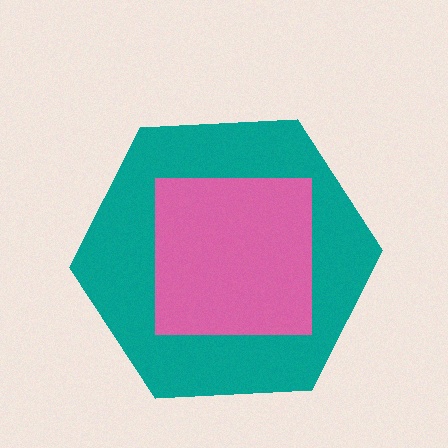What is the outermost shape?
The teal hexagon.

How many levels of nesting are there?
2.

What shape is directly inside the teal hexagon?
The pink square.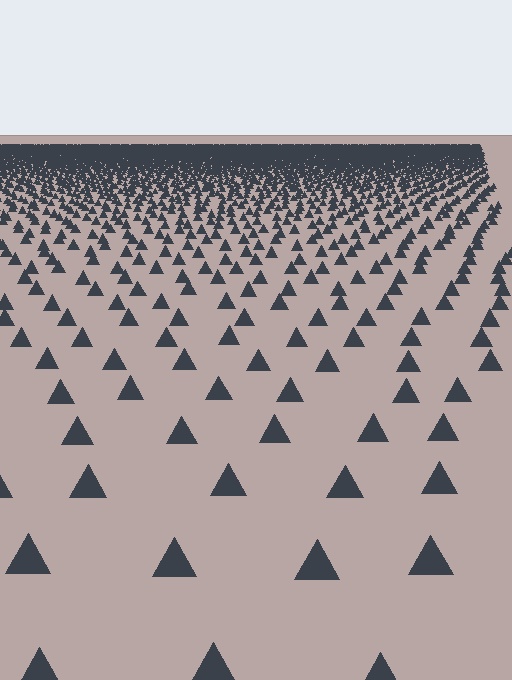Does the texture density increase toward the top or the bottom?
Density increases toward the top.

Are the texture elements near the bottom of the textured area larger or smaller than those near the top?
Larger. Near the bottom, elements are closer to the viewer and appear at a bigger on-screen size.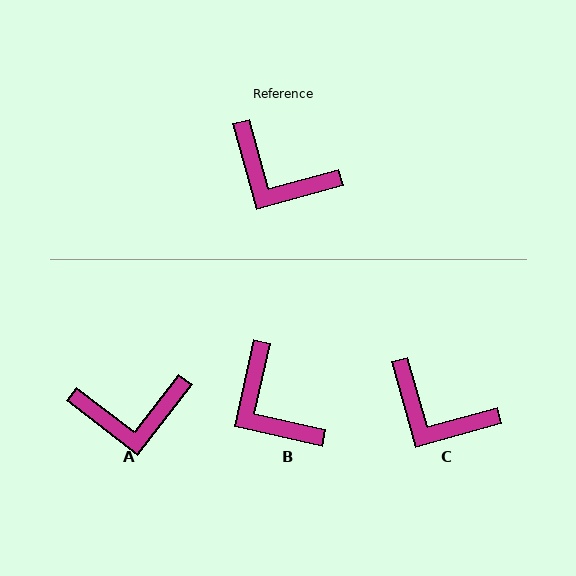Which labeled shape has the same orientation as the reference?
C.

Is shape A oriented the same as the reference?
No, it is off by about 37 degrees.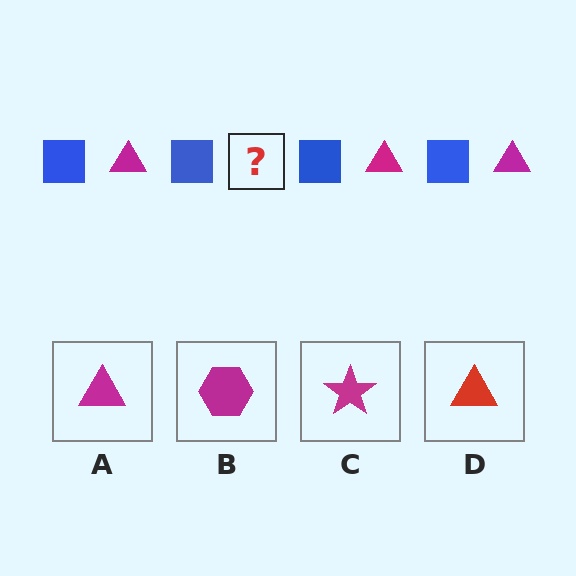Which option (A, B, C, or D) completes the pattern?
A.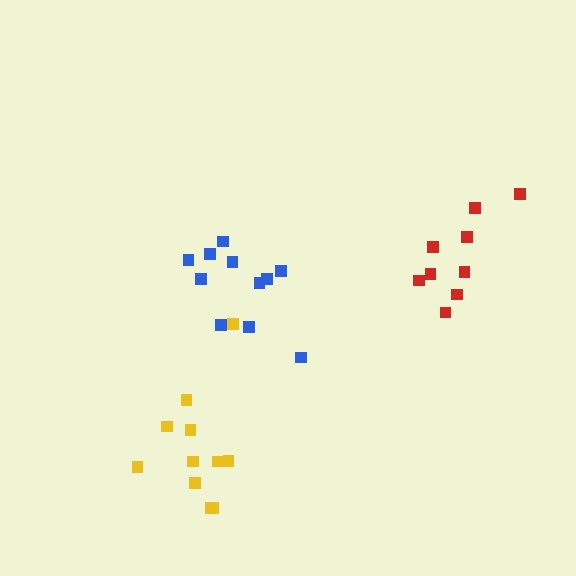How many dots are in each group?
Group 1: 11 dots, Group 2: 11 dots, Group 3: 9 dots (31 total).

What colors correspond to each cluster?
The clusters are colored: blue, yellow, red.